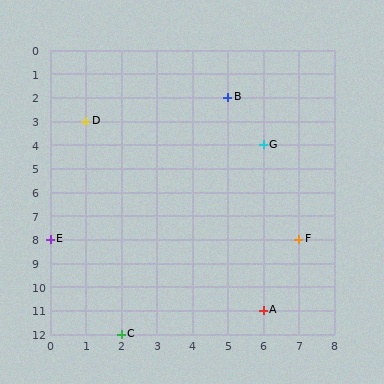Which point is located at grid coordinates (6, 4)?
Point G is at (6, 4).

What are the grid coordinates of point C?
Point C is at grid coordinates (2, 12).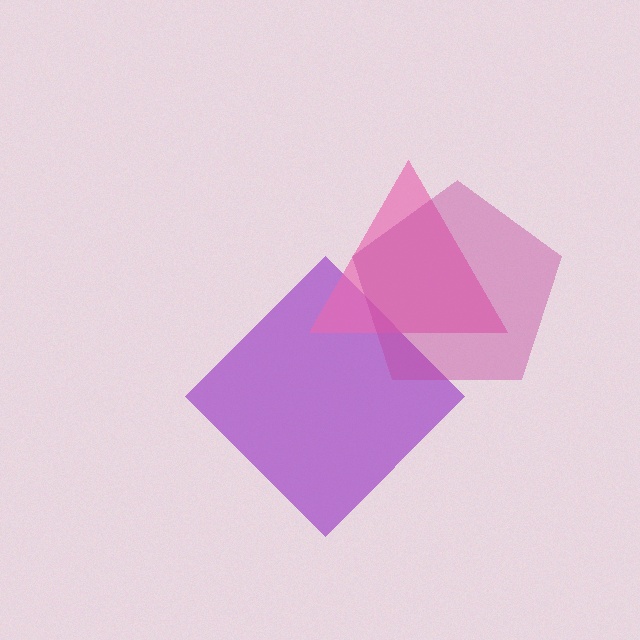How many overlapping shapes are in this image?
There are 3 overlapping shapes in the image.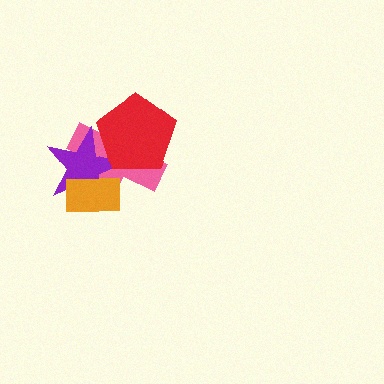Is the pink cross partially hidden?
Yes, it is partially covered by another shape.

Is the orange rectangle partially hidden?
No, no other shape covers it.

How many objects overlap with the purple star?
3 objects overlap with the purple star.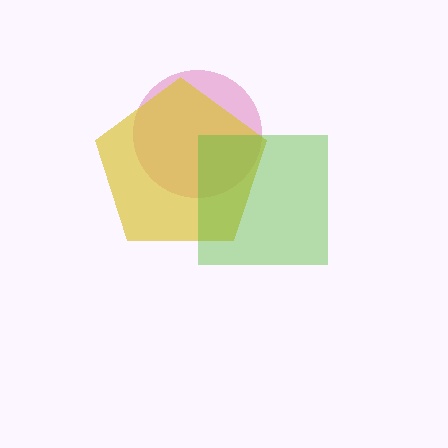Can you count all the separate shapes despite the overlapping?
Yes, there are 3 separate shapes.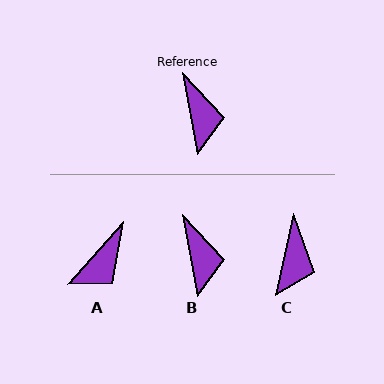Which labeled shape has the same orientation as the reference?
B.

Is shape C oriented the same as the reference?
No, it is off by about 23 degrees.